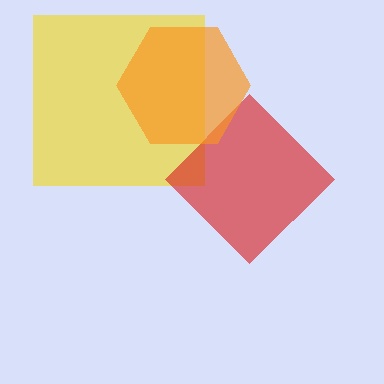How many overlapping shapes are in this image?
There are 3 overlapping shapes in the image.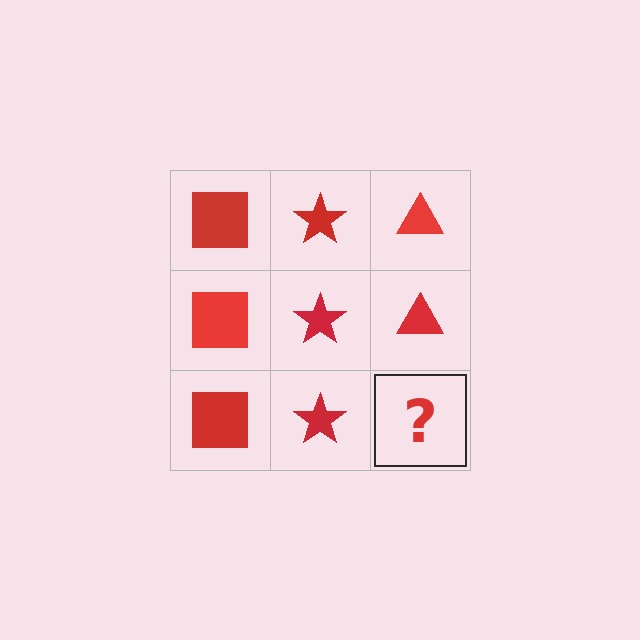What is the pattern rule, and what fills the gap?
The rule is that each column has a consistent shape. The gap should be filled with a red triangle.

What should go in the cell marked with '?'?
The missing cell should contain a red triangle.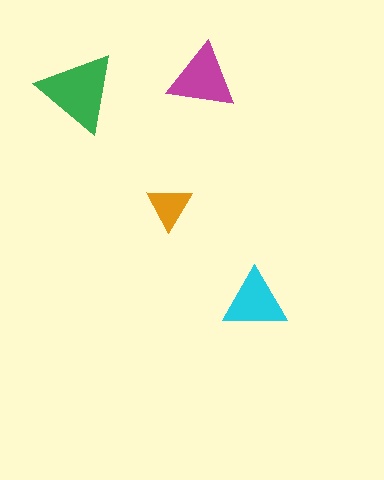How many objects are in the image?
There are 4 objects in the image.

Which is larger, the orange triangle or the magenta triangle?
The magenta one.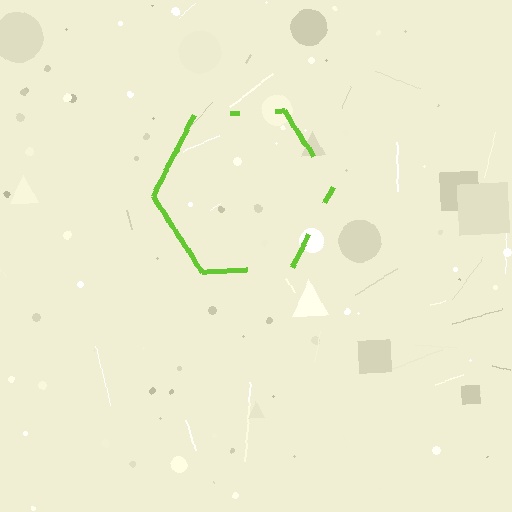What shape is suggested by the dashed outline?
The dashed outline suggests a hexagon.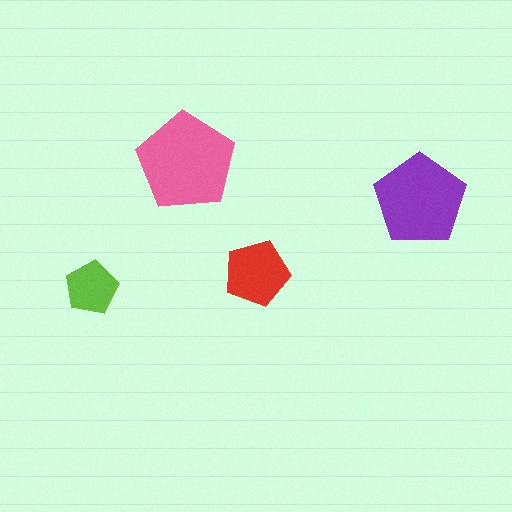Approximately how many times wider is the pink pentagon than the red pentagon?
About 1.5 times wider.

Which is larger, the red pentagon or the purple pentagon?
The purple one.